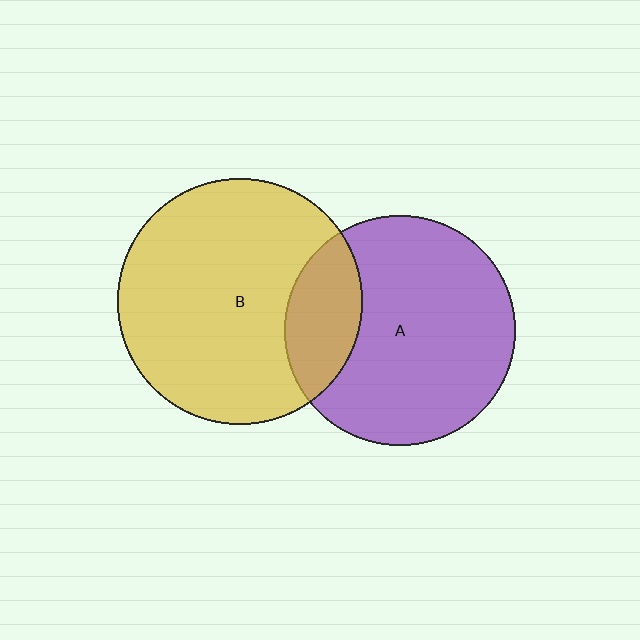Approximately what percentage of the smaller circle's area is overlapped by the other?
Approximately 20%.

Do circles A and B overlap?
Yes.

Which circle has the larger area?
Circle B (yellow).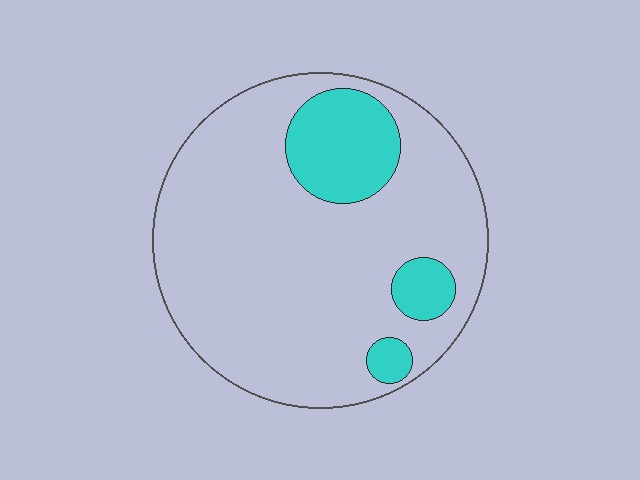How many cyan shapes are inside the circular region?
3.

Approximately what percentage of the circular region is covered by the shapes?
Approximately 15%.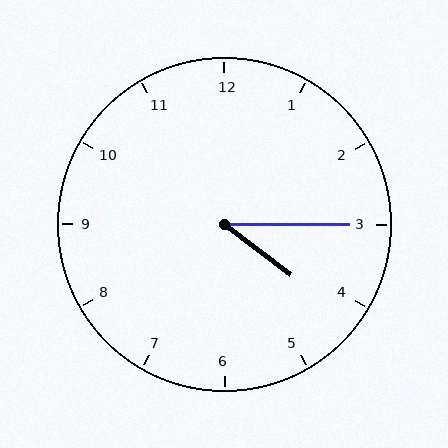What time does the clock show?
4:15.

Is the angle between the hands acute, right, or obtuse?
It is acute.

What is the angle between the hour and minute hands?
Approximately 38 degrees.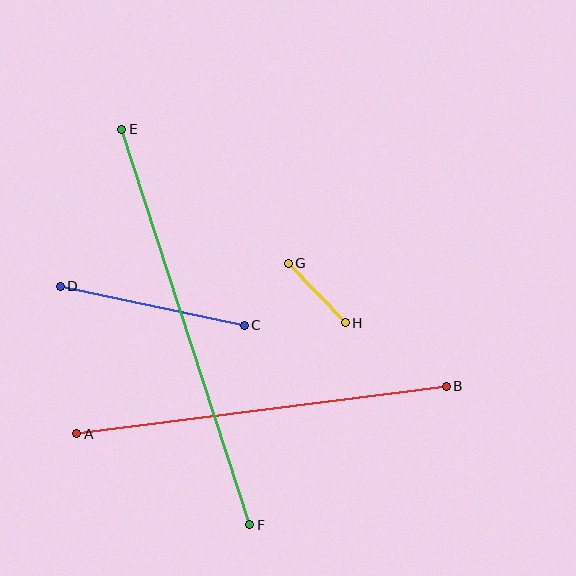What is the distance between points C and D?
The distance is approximately 188 pixels.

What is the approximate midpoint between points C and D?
The midpoint is at approximately (152, 306) pixels.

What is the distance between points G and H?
The distance is approximately 83 pixels.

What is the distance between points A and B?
The distance is approximately 372 pixels.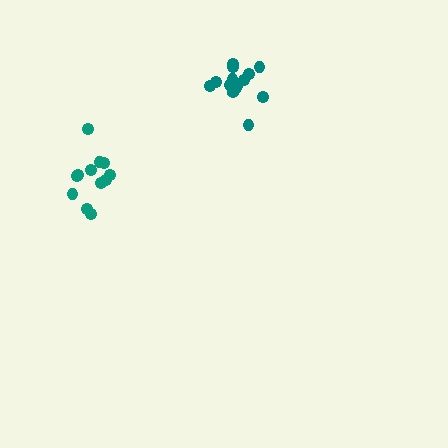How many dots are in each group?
Group 1: 14 dots, Group 2: 12 dots (26 total).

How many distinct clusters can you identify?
There are 2 distinct clusters.